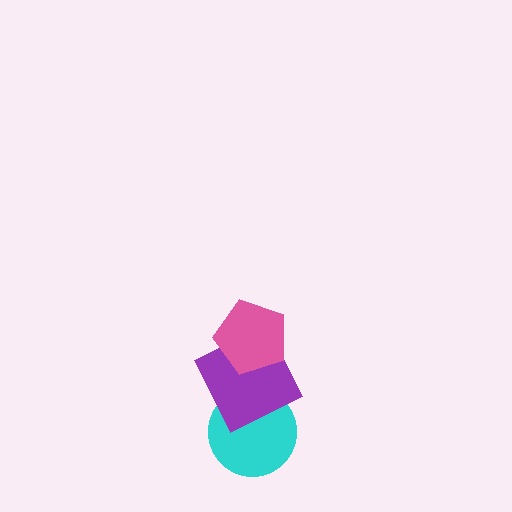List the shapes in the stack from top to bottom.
From top to bottom: the pink pentagon, the purple square, the cyan circle.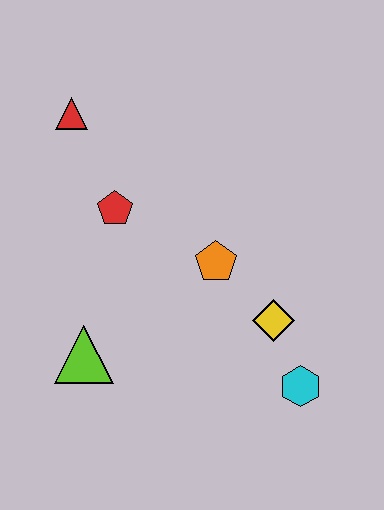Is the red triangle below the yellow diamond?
No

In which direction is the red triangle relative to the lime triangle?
The red triangle is above the lime triangle.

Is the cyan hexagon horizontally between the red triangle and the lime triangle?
No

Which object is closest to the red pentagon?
The red triangle is closest to the red pentagon.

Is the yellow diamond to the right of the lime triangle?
Yes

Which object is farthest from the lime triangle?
The red triangle is farthest from the lime triangle.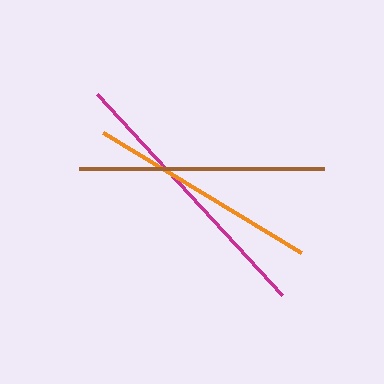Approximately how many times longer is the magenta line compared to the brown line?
The magenta line is approximately 1.1 times the length of the brown line.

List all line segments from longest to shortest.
From longest to shortest: magenta, brown, orange.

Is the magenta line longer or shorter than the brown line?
The magenta line is longer than the brown line.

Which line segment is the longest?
The magenta line is the longest at approximately 273 pixels.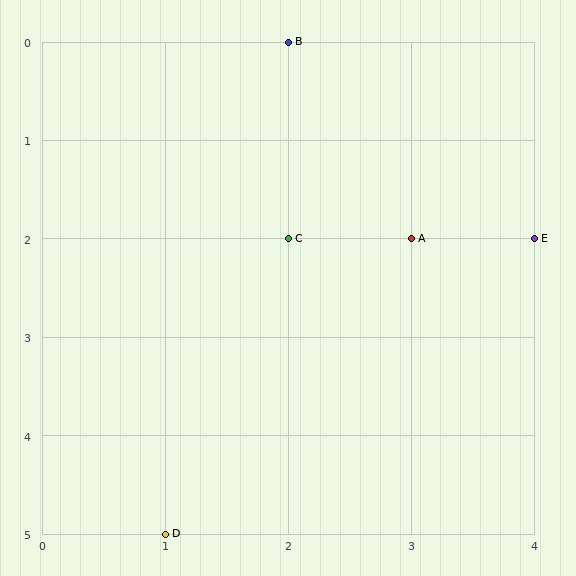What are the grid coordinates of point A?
Point A is at grid coordinates (3, 2).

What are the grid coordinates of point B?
Point B is at grid coordinates (2, 0).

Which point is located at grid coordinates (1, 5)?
Point D is at (1, 5).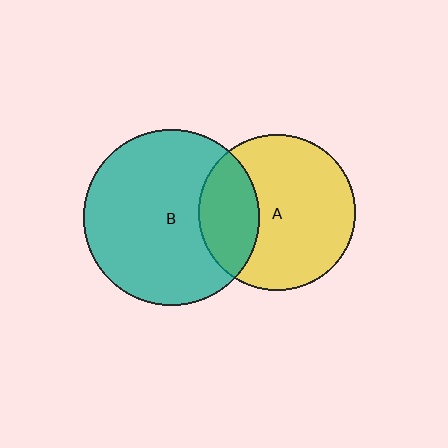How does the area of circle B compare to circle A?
Approximately 1.3 times.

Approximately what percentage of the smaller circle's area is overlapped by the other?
Approximately 30%.